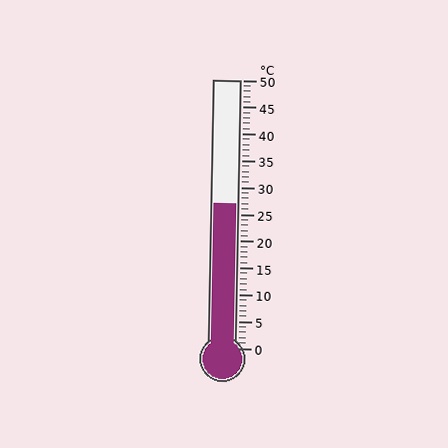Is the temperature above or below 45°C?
The temperature is below 45°C.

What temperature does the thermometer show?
The thermometer shows approximately 27°C.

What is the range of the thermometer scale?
The thermometer scale ranges from 0°C to 50°C.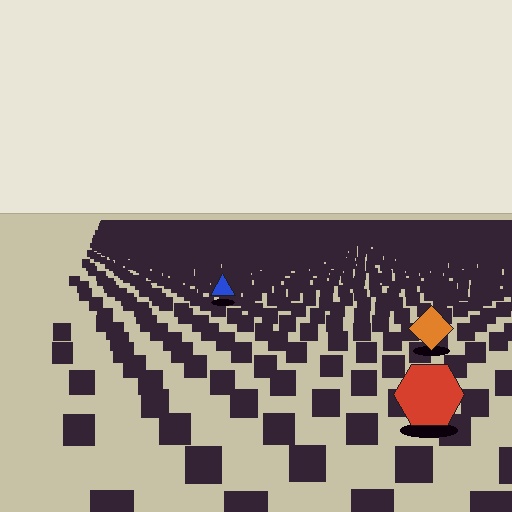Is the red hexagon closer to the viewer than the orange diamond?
Yes. The red hexagon is closer — you can tell from the texture gradient: the ground texture is coarser near it.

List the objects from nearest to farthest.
From nearest to farthest: the red hexagon, the orange diamond, the blue triangle.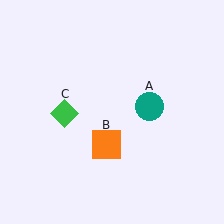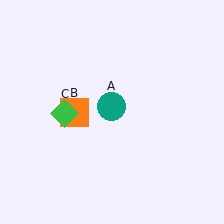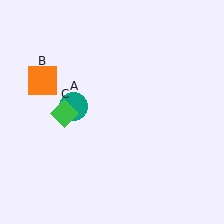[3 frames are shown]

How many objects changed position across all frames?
2 objects changed position: teal circle (object A), orange square (object B).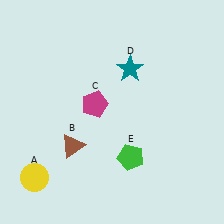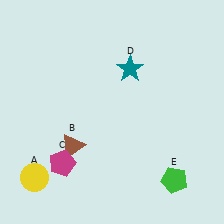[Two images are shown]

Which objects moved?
The objects that moved are: the magenta pentagon (C), the green pentagon (E).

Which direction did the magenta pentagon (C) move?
The magenta pentagon (C) moved down.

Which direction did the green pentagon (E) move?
The green pentagon (E) moved right.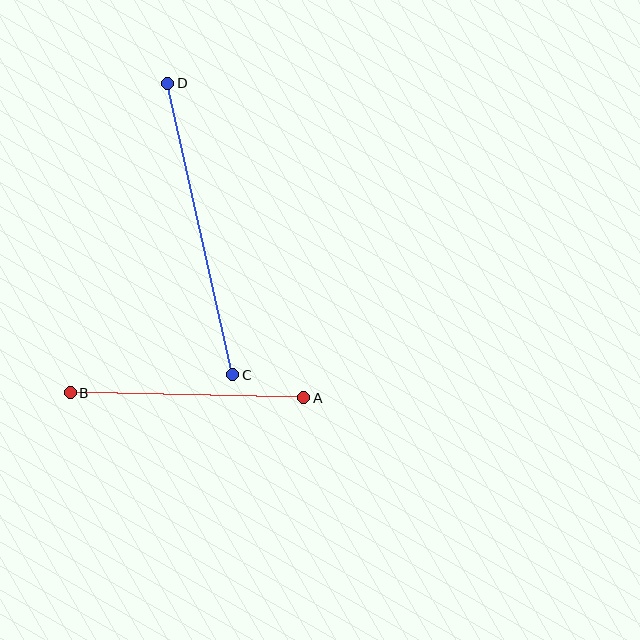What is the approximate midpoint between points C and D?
The midpoint is at approximately (200, 229) pixels.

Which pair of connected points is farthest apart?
Points C and D are farthest apart.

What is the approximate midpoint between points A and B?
The midpoint is at approximately (187, 395) pixels.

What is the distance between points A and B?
The distance is approximately 233 pixels.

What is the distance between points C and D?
The distance is approximately 298 pixels.